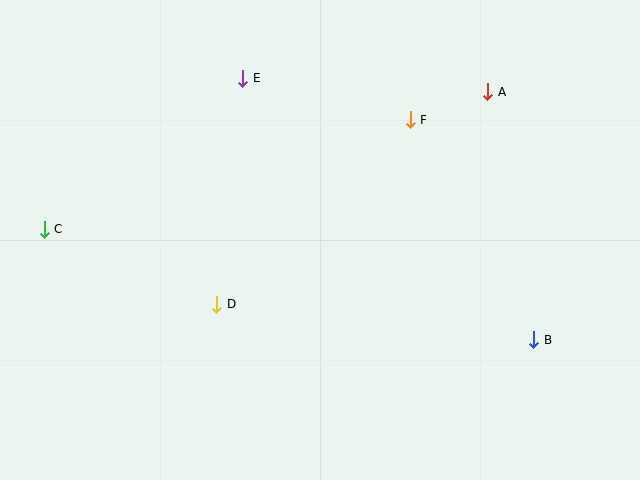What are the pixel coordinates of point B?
Point B is at (534, 340).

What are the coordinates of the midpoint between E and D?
The midpoint between E and D is at (230, 191).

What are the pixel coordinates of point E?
Point E is at (243, 78).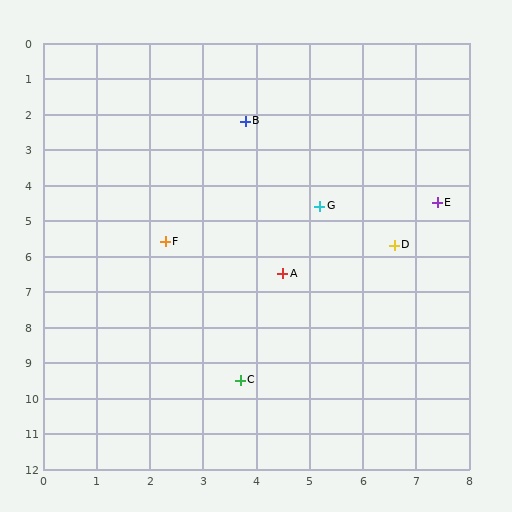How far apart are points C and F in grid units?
Points C and F are about 4.1 grid units apart.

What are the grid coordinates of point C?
Point C is at approximately (3.7, 9.5).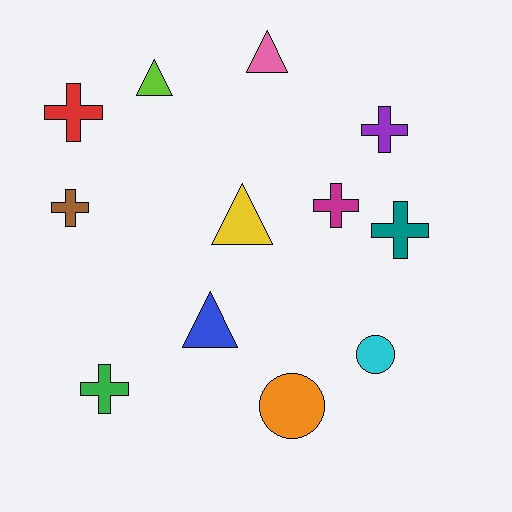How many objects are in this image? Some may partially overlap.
There are 12 objects.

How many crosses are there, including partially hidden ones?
There are 6 crosses.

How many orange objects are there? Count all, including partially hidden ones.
There is 1 orange object.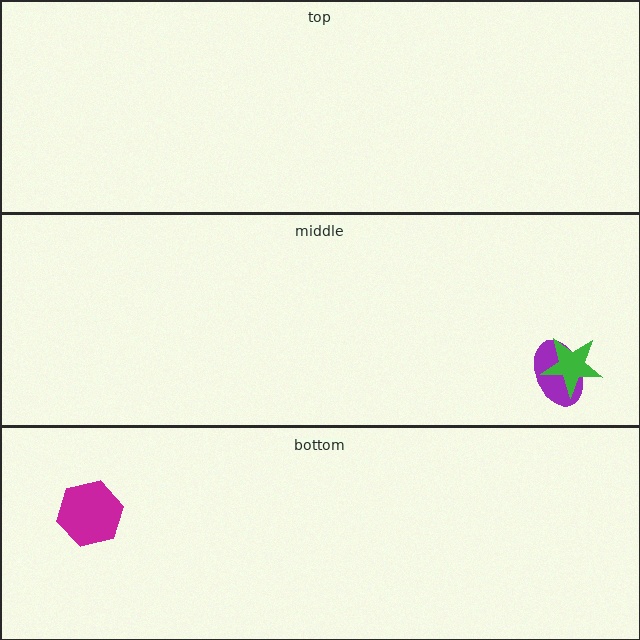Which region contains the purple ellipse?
The middle region.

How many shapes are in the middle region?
2.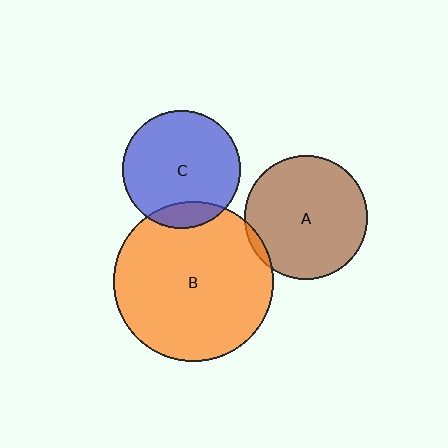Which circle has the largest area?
Circle B (orange).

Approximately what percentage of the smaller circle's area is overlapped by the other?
Approximately 15%.